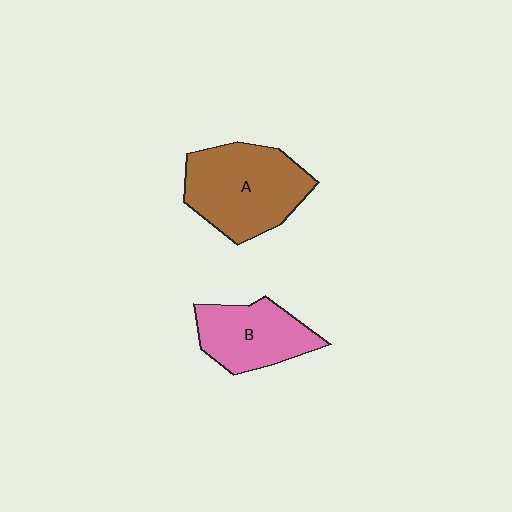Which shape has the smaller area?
Shape B (pink).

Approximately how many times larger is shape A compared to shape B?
Approximately 1.4 times.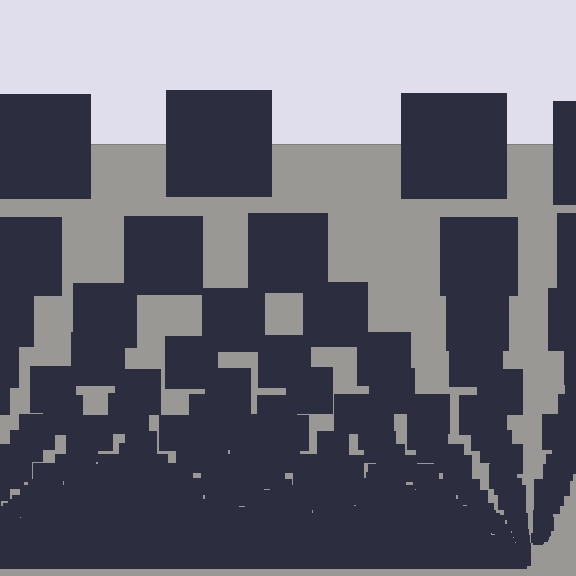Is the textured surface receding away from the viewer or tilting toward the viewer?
The surface appears to tilt toward the viewer. Texture elements get larger and sparser toward the top.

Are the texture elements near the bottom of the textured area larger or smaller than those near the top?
Smaller. The gradient is inverted — elements near the bottom are smaller and denser.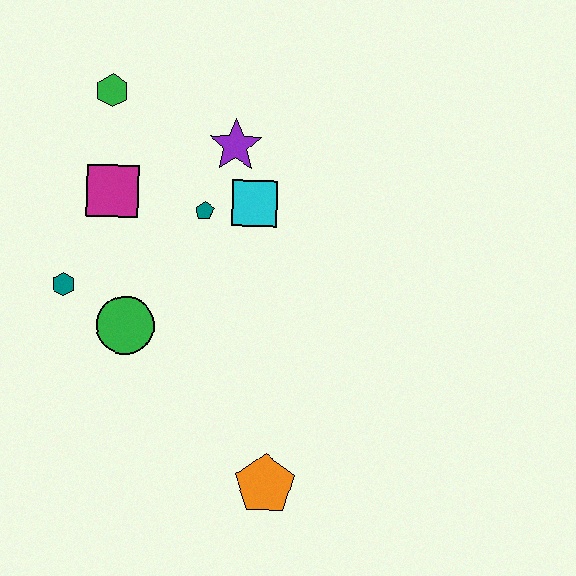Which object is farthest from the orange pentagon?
The green hexagon is farthest from the orange pentagon.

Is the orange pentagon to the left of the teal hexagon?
No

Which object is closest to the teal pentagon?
The cyan square is closest to the teal pentagon.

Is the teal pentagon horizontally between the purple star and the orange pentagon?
No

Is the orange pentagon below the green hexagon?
Yes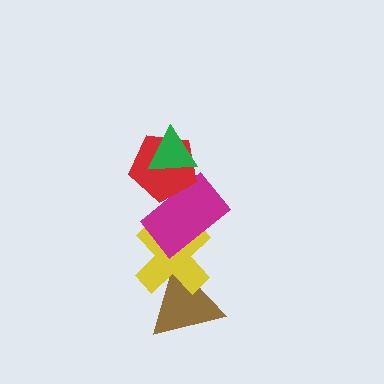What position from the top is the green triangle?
The green triangle is 1st from the top.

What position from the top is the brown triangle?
The brown triangle is 5th from the top.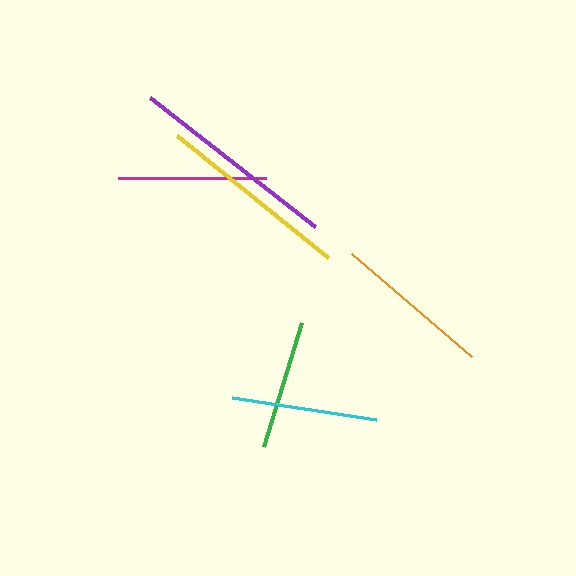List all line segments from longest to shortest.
From longest to shortest: purple, yellow, orange, magenta, cyan, green.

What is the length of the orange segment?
The orange segment is approximately 158 pixels long.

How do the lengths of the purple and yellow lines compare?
The purple and yellow lines are approximately the same length.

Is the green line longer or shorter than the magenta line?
The magenta line is longer than the green line.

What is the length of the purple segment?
The purple segment is approximately 209 pixels long.